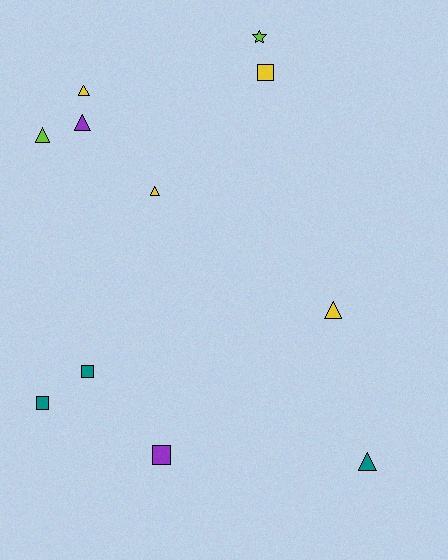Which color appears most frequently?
Yellow, with 4 objects.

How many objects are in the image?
There are 11 objects.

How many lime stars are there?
There is 1 lime star.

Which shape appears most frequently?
Triangle, with 6 objects.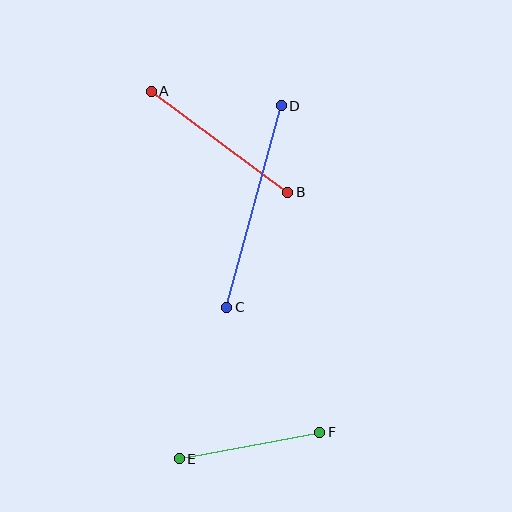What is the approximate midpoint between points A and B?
The midpoint is at approximately (220, 142) pixels.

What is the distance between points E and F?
The distance is approximately 143 pixels.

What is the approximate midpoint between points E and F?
The midpoint is at approximately (250, 446) pixels.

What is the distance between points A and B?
The distance is approximately 170 pixels.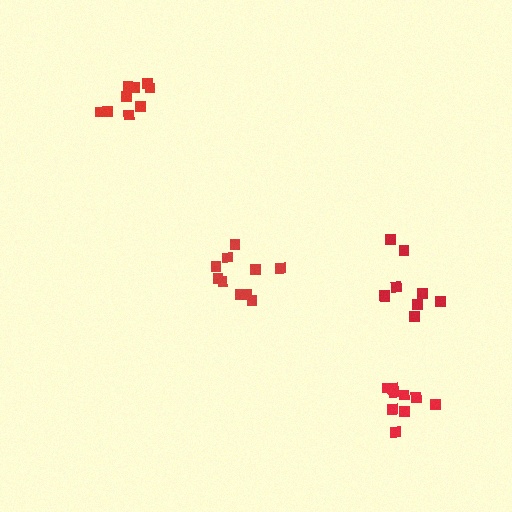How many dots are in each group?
Group 1: 9 dots, Group 2: 9 dots, Group 3: 10 dots, Group 4: 9 dots (37 total).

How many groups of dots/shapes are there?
There are 4 groups.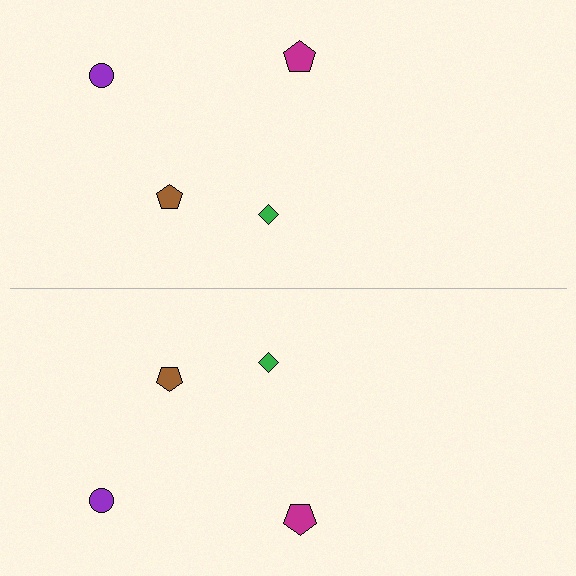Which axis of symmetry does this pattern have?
The pattern has a horizontal axis of symmetry running through the center of the image.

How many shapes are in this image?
There are 8 shapes in this image.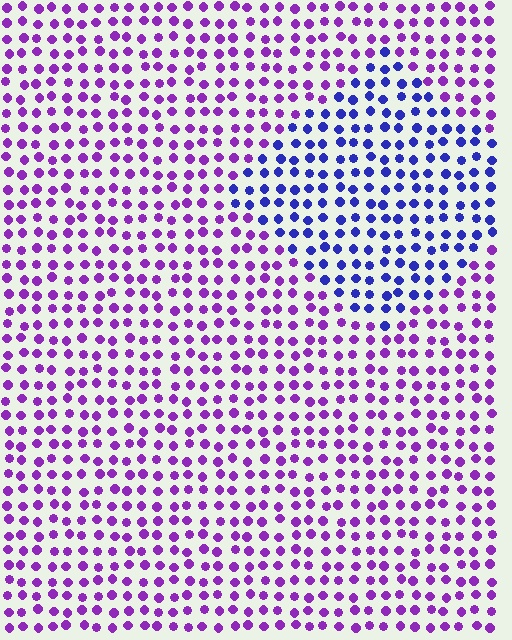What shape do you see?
I see a diamond.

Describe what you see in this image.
The image is filled with small purple elements in a uniform arrangement. A diamond-shaped region is visible where the elements are tinted to a slightly different hue, forming a subtle color boundary.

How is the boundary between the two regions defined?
The boundary is defined purely by a slight shift in hue (about 44 degrees). Spacing, size, and orientation are identical on both sides.